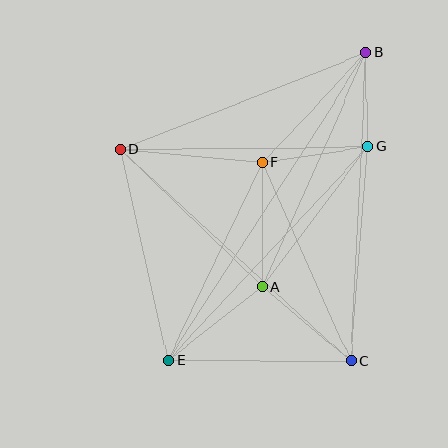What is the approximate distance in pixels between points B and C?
The distance between B and C is approximately 309 pixels.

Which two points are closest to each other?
Points B and G are closest to each other.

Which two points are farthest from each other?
Points B and E are farthest from each other.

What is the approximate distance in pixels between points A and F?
The distance between A and F is approximately 124 pixels.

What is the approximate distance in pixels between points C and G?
The distance between C and G is approximately 215 pixels.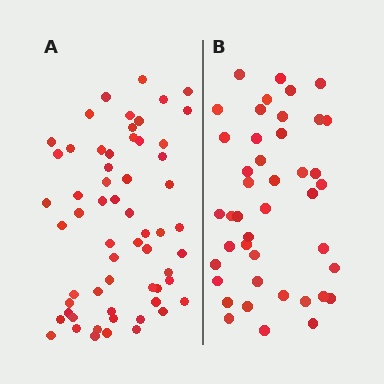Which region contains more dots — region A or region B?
Region A (the left region) has more dots.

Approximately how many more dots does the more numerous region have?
Region A has approximately 15 more dots than region B.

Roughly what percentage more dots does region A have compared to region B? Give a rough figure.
About 40% more.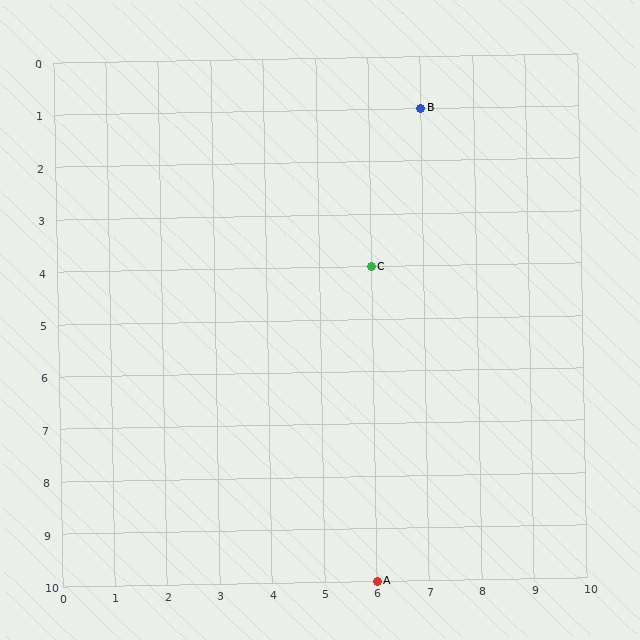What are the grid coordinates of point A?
Point A is at grid coordinates (6, 10).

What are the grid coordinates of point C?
Point C is at grid coordinates (6, 4).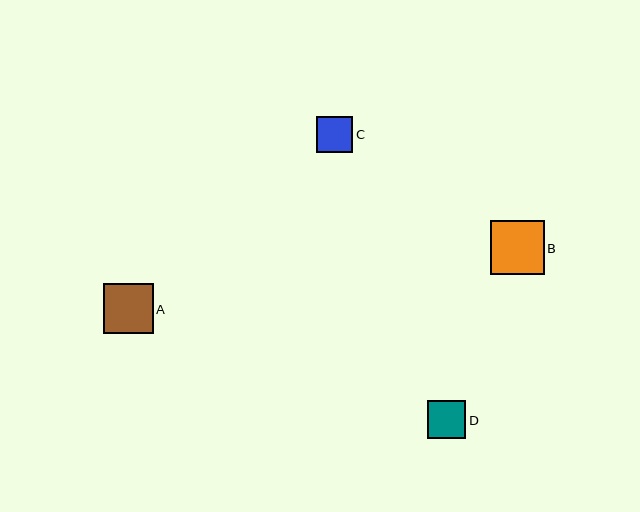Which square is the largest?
Square B is the largest with a size of approximately 54 pixels.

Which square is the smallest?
Square C is the smallest with a size of approximately 36 pixels.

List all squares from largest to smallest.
From largest to smallest: B, A, D, C.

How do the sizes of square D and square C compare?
Square D and square C are approximately the same size.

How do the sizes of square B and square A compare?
Square B and square A are approximately the same size.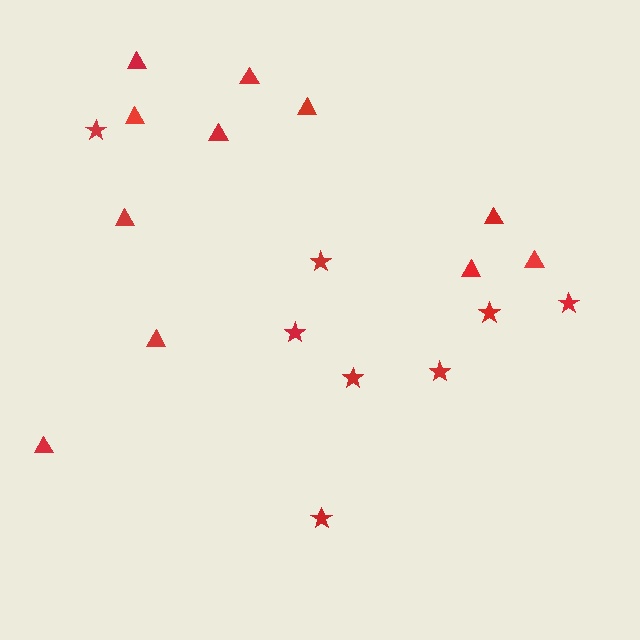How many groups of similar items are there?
There are 2 groups: one group of stars (8) and one group of triangles (11).